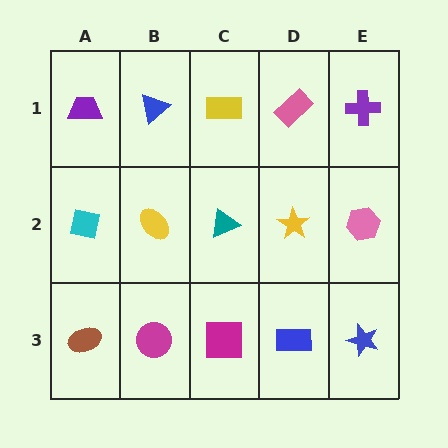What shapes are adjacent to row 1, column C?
A teal triangle (row 2, column C), a blue triangle (row 1, column B), a pink rectangle (row 1, column D).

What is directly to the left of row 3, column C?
A magenta circle.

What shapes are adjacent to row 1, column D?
A yellow star (row 2, column D), a yellow rectangle (row 1, column C), a purple cross (row 1, column E).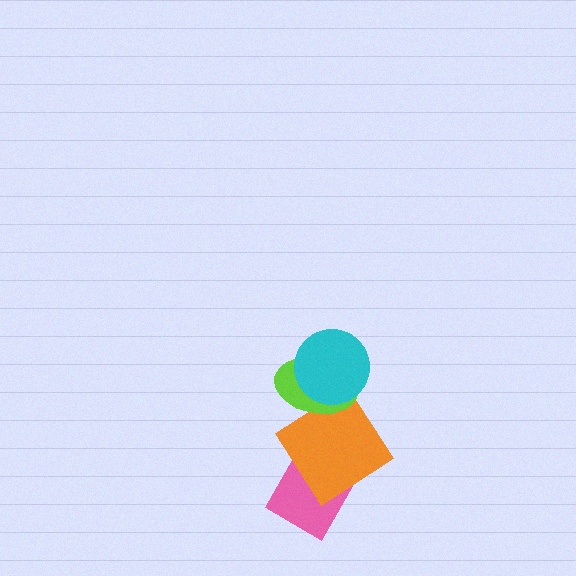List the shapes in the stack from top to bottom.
From top to bottom: the cyan circle, the lime ellipse, the orange diamond, the pink diamond.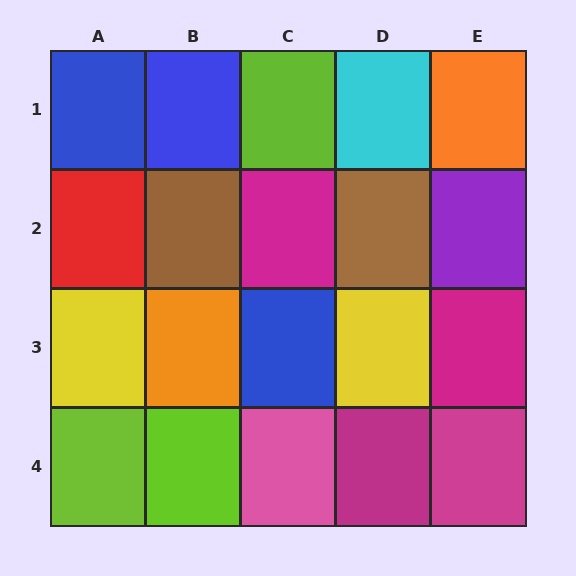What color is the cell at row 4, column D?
Magenta.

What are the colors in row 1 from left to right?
Blue, blue, lime, cyan, orange.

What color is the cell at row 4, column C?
Pink.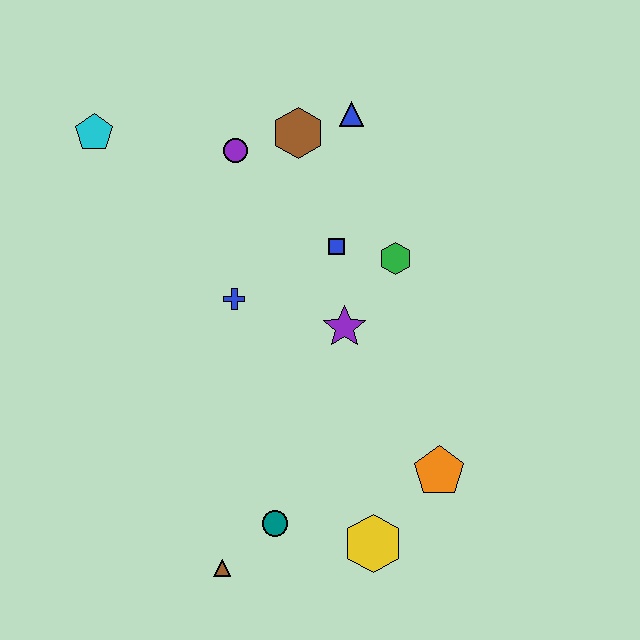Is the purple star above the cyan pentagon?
No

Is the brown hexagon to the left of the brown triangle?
No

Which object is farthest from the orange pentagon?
The cyan pentagon is farthest from the orange pentagon.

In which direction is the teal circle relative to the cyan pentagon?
The teal circle is below the cyan pentagon.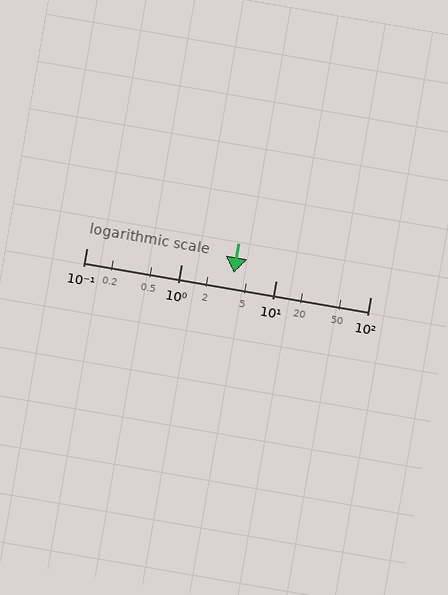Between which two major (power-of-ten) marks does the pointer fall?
The pointer is between 1 and 10.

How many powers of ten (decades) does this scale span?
The scale spans 3 decades, from 0.1 to 100.